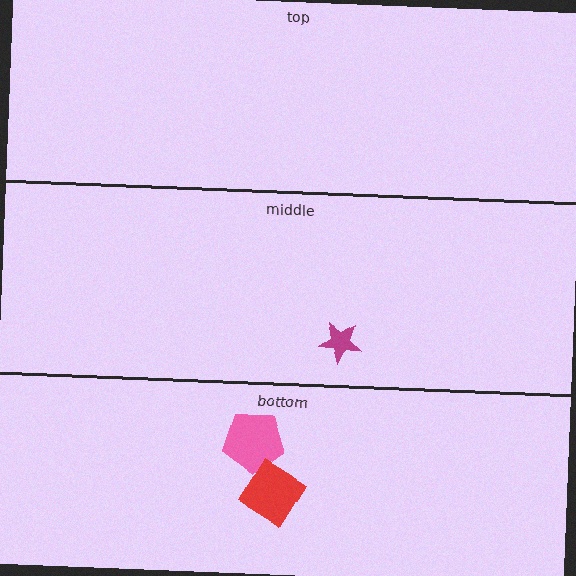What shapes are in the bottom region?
The pink pentagon, the red diamond.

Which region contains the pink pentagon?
The bottom region.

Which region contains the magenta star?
The middle region.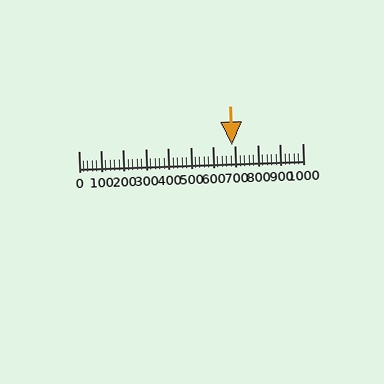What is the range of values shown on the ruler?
The ruler shows values from 0 to 1000.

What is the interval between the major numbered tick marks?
The major tick marks are spaced 100 units apart.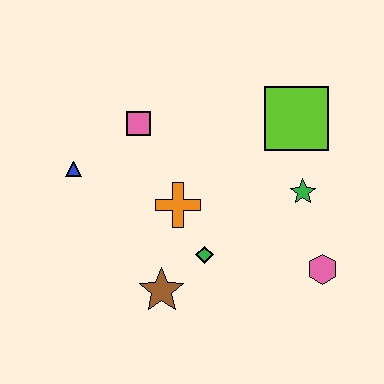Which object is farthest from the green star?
The blue triangle is farthest from the green star.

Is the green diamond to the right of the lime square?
No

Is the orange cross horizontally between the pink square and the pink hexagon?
Yes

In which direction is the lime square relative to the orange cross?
The lime square is to the right of the orange cross.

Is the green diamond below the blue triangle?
Yes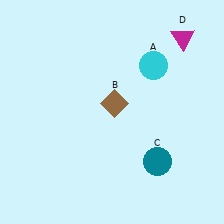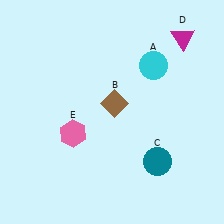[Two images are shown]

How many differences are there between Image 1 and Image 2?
There is 1 difference between the two images.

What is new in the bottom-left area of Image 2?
A pink hexagon (E) was added in the bottom-left area of Image 2.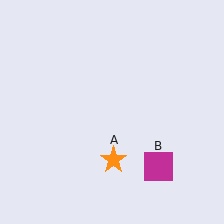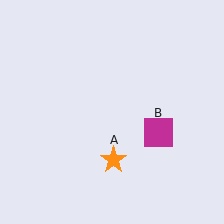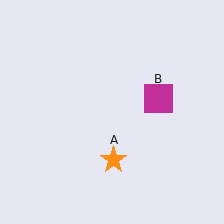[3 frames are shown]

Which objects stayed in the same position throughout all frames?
Orange star (object A) remained stationary.